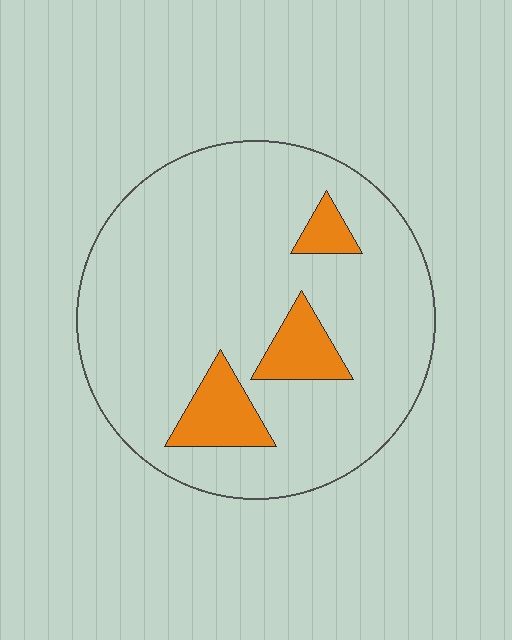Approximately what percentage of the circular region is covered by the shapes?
Approximately 10%.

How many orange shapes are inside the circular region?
3.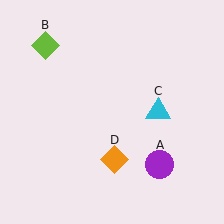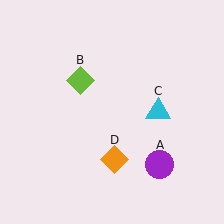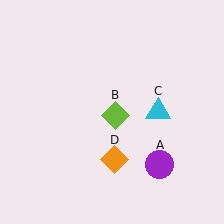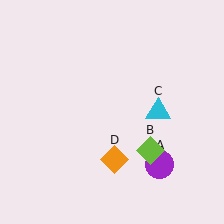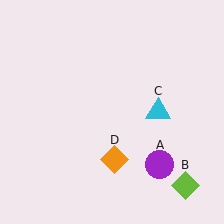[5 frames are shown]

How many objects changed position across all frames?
1 object changed position: lime diamond (object B).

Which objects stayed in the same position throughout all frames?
Purple circle (object A) and cyan triangle (object C) and orange diamond (object D) remained stationary.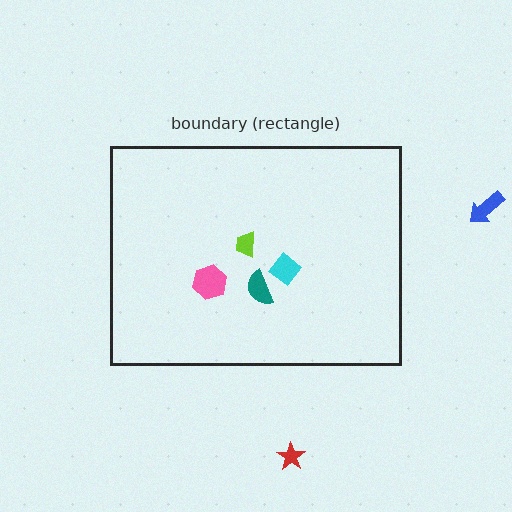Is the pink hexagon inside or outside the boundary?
Inside.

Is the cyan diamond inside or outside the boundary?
Inside.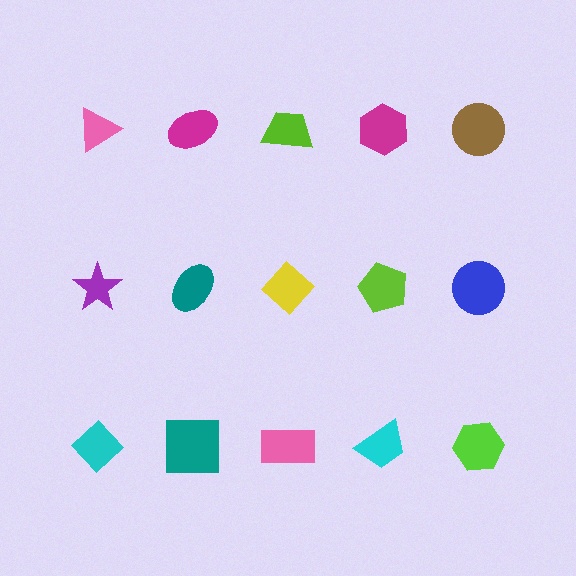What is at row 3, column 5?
A lime hexagon.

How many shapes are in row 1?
5 shapes.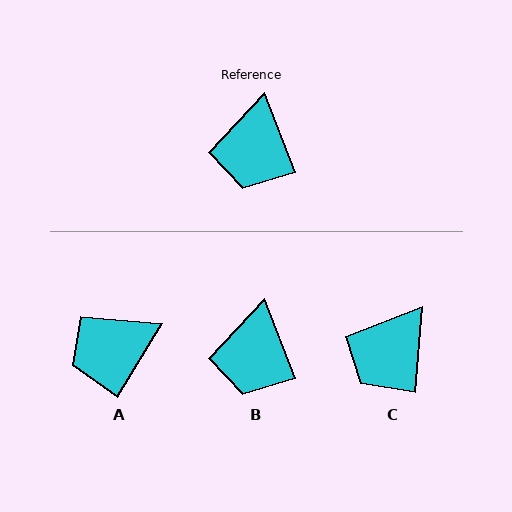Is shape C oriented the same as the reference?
No, it is off by about 26 degrees.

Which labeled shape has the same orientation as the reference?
B.